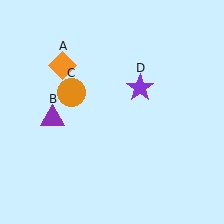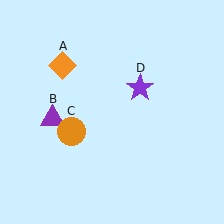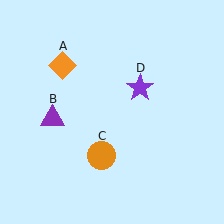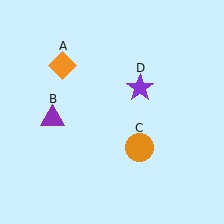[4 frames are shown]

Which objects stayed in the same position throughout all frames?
Orange diamond (object A) and purple triangle (object B) and purple star (object D) remained stationary.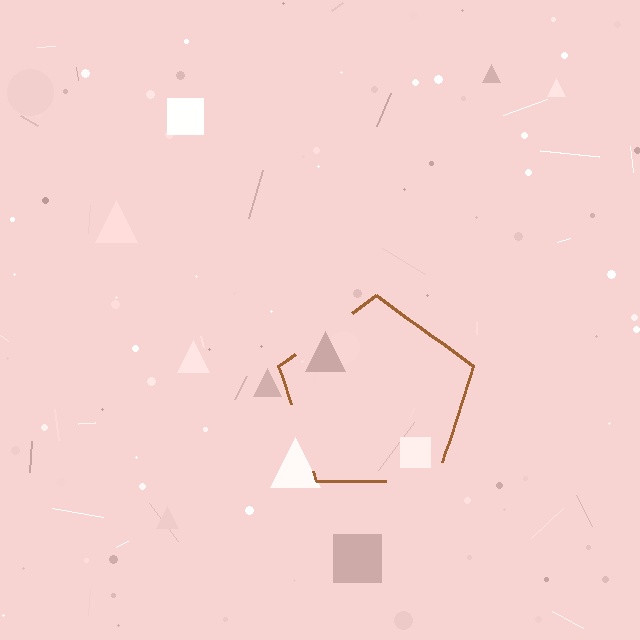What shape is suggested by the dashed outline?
The dashed outline suggests a pentagon.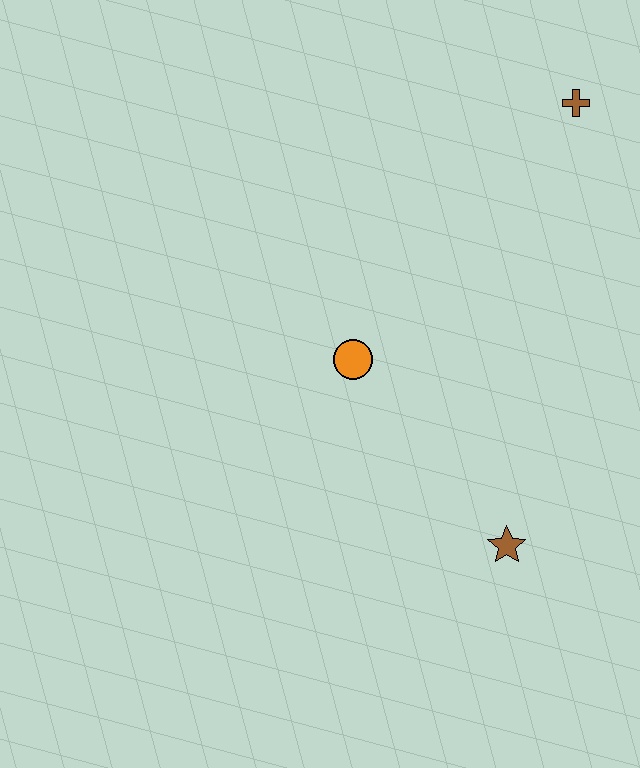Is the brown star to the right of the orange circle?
Yes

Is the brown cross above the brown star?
Yes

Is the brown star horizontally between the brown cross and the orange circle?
Yes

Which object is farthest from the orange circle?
The brown cross is farthest from the orange circle.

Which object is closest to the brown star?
The orange circle is closest to the brown star.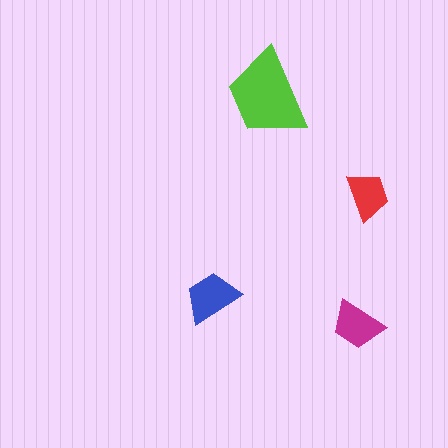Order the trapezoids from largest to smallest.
the lime one, the blue one, the magenta one, the red one.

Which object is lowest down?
The magenta trapezoid is bottommost.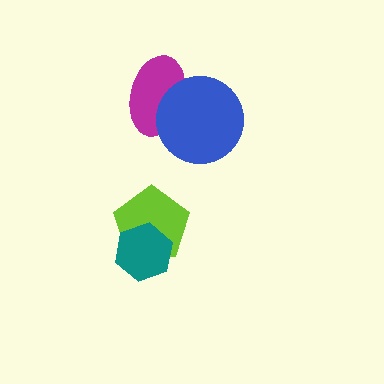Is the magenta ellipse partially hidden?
Yes, it is partially covered by another shape.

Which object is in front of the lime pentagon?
The teal hexagon is in front of the lime pentagon.